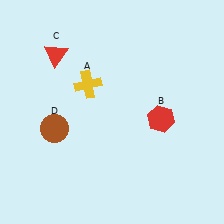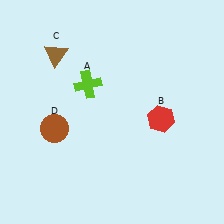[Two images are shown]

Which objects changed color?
A changed from yellow to lime. C changed from red to brown.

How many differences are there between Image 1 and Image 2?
There are 2 differences between the two images.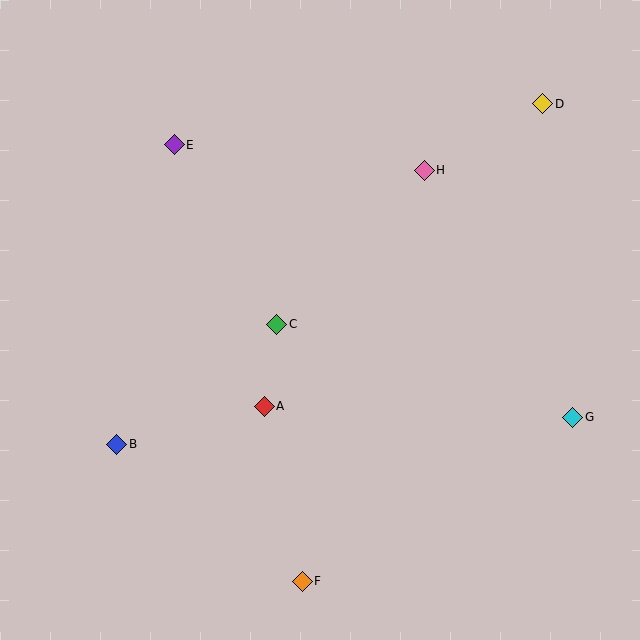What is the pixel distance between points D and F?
The distance between D and F is 535 pixels.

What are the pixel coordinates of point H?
Point H is at (424, 170).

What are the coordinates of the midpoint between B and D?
The midpoint between B and D is at (330, 274).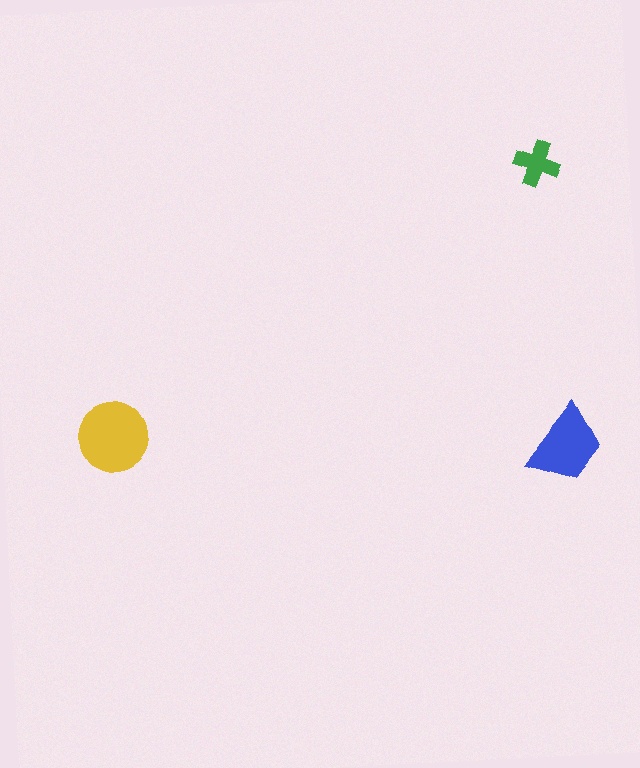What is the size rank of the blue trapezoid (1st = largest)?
2nd.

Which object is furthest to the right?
The blue trapezoid is rightmost.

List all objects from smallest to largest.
The green cross, the blue trapezoid, the yellow circle.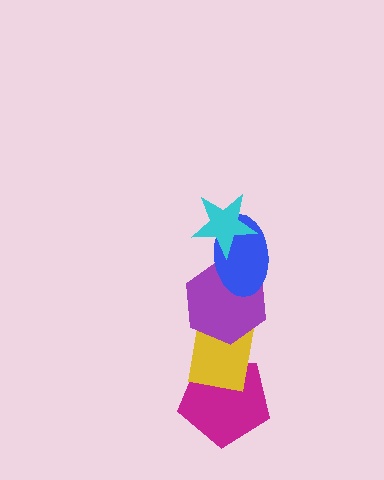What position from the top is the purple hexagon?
The purple hexagon is 3rd from the top.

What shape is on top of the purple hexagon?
The blue ellipse is on top of the purple hexagon.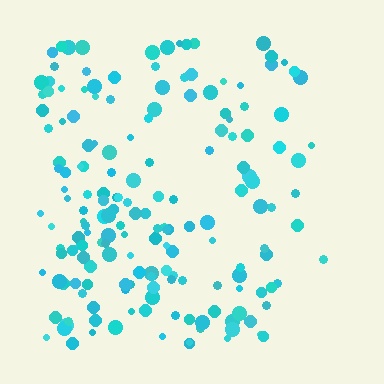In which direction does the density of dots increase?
From right to left, with the left side densest.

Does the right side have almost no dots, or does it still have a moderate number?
Still a moderate number, just noticeably fewer than the left.